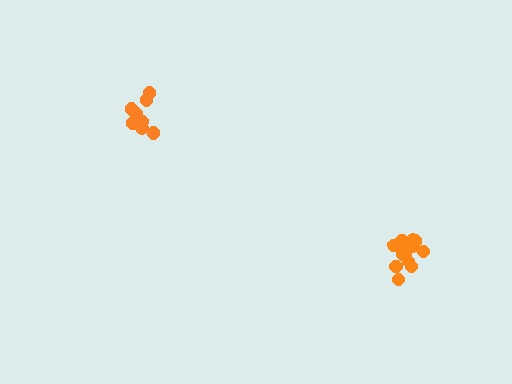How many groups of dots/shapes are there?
There are 2 groups.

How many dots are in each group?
Group 1: 8 dots, Group 2: 13 dots (21 total).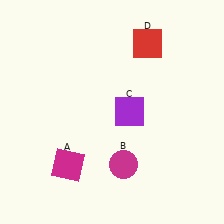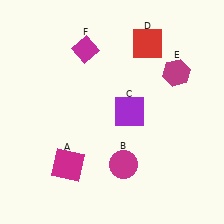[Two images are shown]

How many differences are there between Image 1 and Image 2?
There are 2 differences between the two images.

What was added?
A magenta hexagon (E), a magenta diamond (F) were added in Image 2.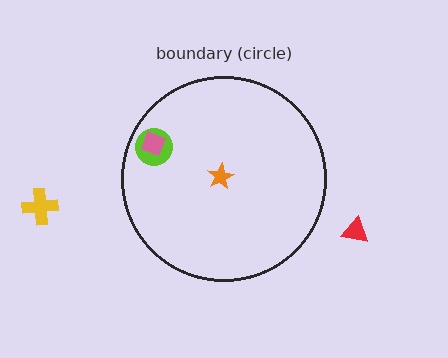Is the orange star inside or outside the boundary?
Inside.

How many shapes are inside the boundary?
3 inside, 2 outside.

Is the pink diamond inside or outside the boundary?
Inside.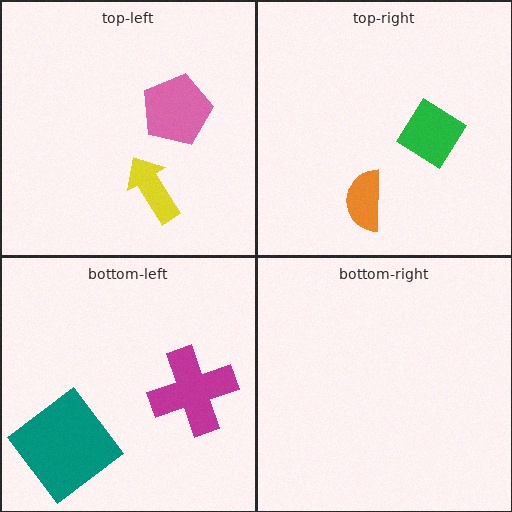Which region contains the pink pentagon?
The top-left region.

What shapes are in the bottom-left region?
The magenta cross, the teal diamond.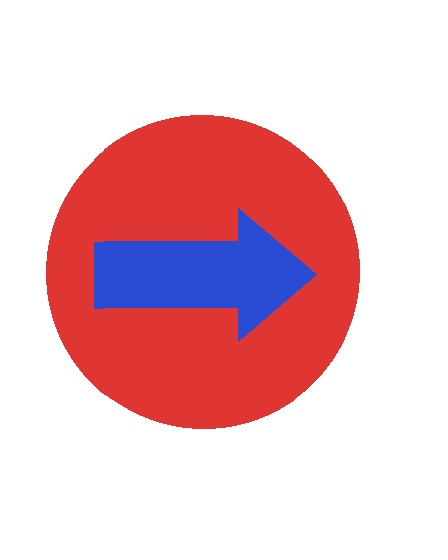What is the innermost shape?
The blue arrow.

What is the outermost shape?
The red circle.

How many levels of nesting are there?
2.